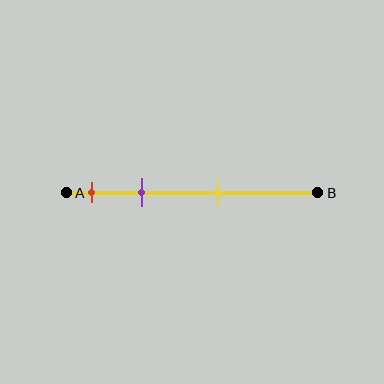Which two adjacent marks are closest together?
The red and purple marks are the closest adjacent pair.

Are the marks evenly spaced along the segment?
No, the marks are not evenly spaced.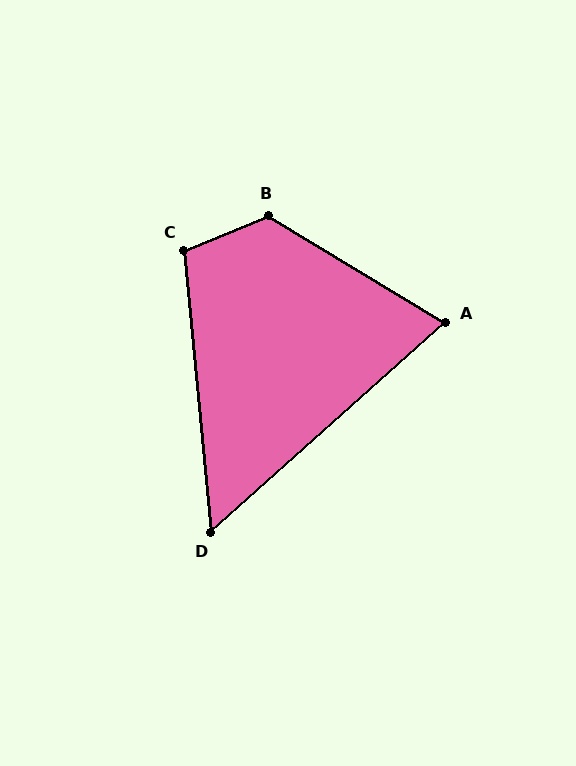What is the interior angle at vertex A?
Approximately 73 degrees (acute).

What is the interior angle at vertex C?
Approximately 107 degrees (obtuse).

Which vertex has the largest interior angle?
B, at approximately 126 degrees.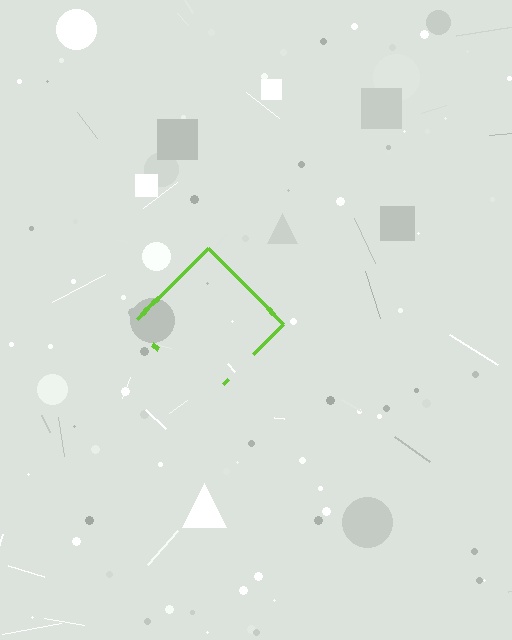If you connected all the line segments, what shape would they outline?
They would outline a diamond.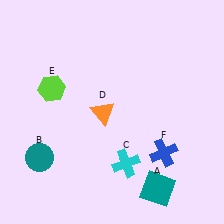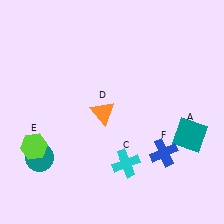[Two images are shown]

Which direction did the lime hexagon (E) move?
The lime hexagon (E) moved down.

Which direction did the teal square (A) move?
The teal square (A) moved up.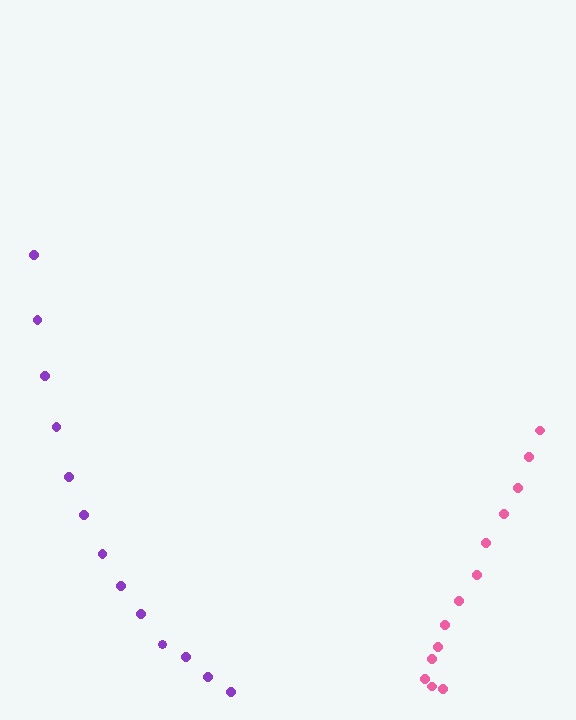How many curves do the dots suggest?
There are 2 distinct paths.